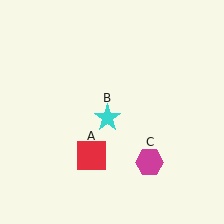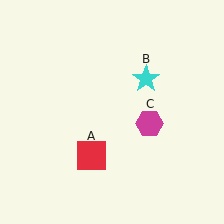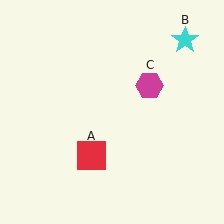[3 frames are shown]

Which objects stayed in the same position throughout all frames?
Red square (object A) remained stationary.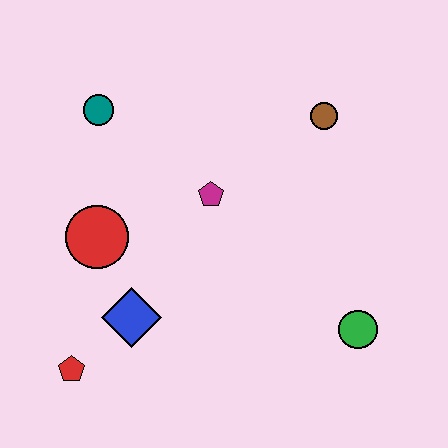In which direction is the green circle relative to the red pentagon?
The green circle is to the right of the red pentagon.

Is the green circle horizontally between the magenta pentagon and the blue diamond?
No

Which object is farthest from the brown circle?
The red pentagon is farthest from the brown circle.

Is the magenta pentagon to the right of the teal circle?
Yes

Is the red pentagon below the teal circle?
Yes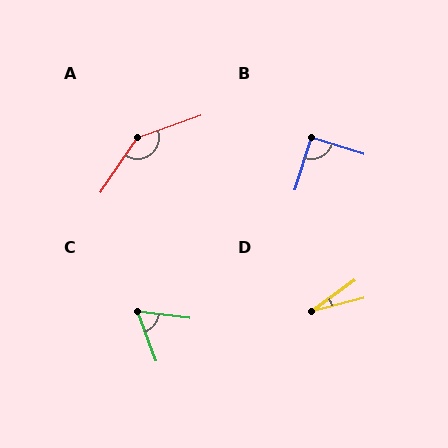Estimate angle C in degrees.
Approximately 62 degrees.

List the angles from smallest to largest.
D (21°), C (62°), B (91°), A (143°).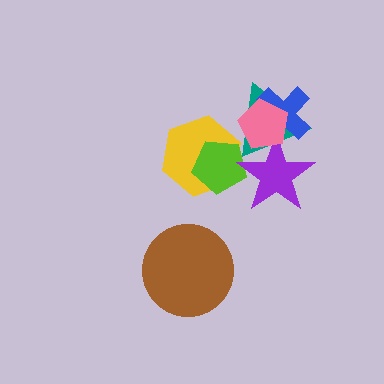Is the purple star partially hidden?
Yes, it is partially covered by another shape.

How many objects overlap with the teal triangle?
4 objects overlap with the teal triangle.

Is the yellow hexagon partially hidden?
Yes, it is partially covered by another shape.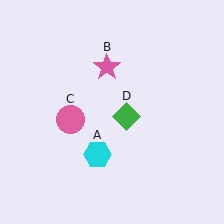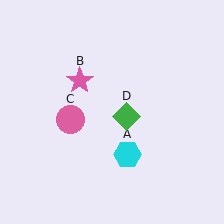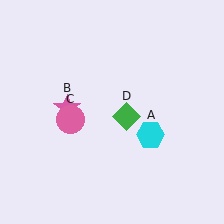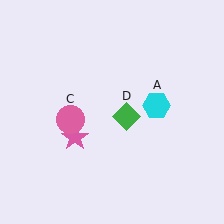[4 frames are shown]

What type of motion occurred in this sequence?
The cyan hexagon (object A), pink star (object B) rotated counterclockwise around the center of the scene.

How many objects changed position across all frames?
2 objects changed position: cyan hexagon (object A), pink star (object B).